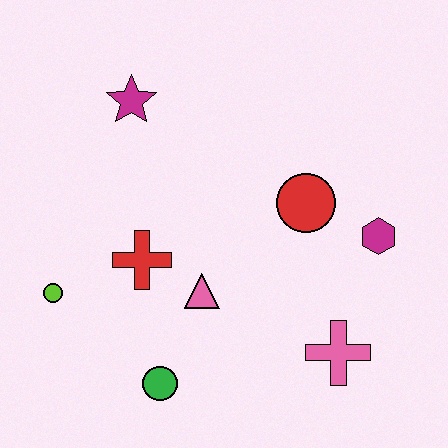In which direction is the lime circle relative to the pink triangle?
The lime circle is to the left of the pink triangle.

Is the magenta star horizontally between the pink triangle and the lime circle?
Yes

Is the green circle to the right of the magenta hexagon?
No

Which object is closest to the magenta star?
The red cross is closest to the magenta star.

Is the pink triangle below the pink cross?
No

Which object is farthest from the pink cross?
The magenta star is farthest from the pink cross.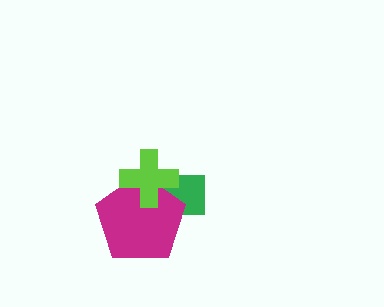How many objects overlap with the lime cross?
2 objects overlap with the lime cross.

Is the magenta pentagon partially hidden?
Yes, it is partially covered by another shape.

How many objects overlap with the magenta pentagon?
2 objects overlap with the magenta pentagon.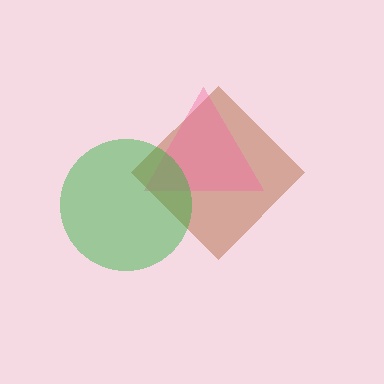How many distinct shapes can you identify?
There are 3 distinct shapes: a brown diamond, a pink triangle, a green circle.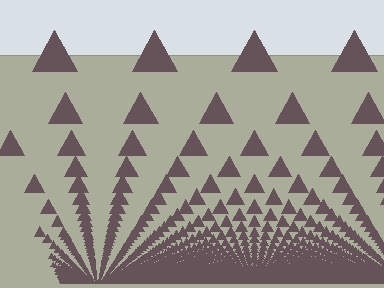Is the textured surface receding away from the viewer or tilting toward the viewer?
The surface appears to tilt toward the viewer. Texture elements get larger and sparser toward the top.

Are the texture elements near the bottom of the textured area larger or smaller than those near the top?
Smaller. The gradient is inverted — elements near the bottom are smaller and denser.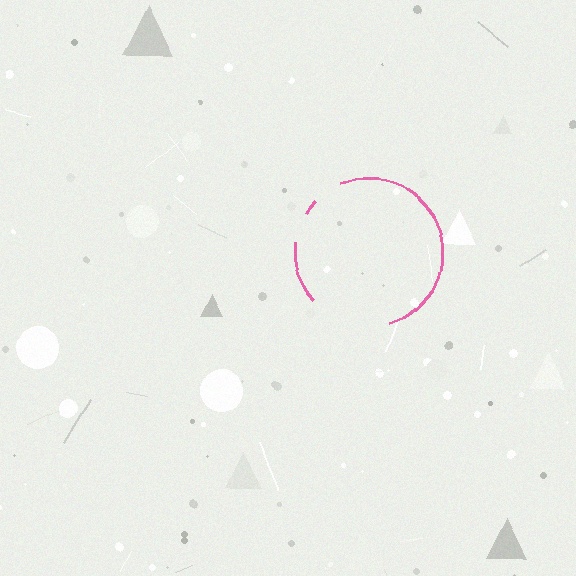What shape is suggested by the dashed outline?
The dashed outline suggests a circle.